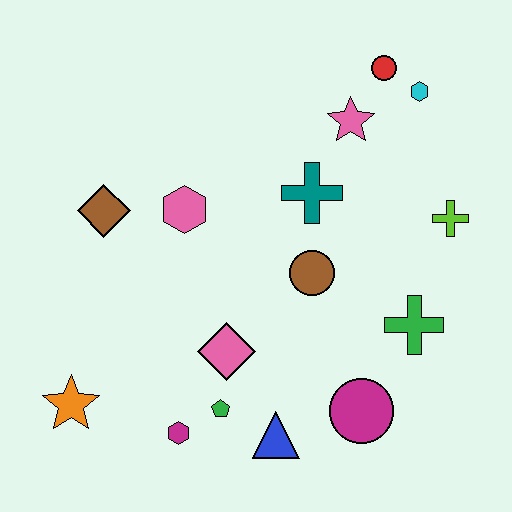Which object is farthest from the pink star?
The orange star is farthest from the pink star.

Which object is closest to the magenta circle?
The blue triangle is closest to the magenta circle.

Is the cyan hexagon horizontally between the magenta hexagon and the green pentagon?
No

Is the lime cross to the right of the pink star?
Yes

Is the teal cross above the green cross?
Yes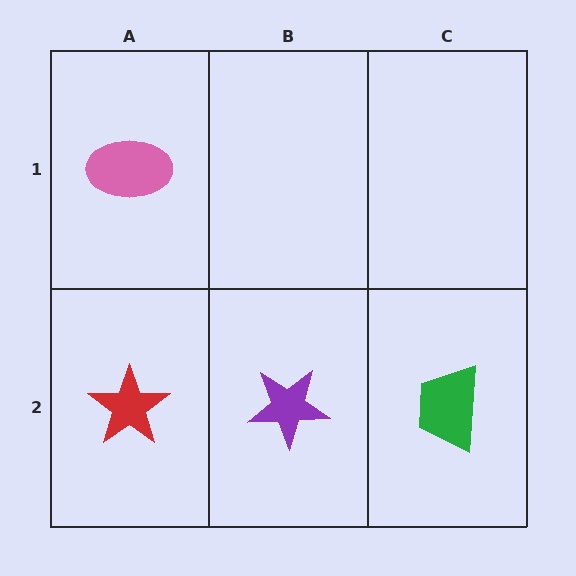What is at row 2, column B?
A purple star.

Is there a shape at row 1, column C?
No, that cell is empty.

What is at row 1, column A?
A pink ellipse.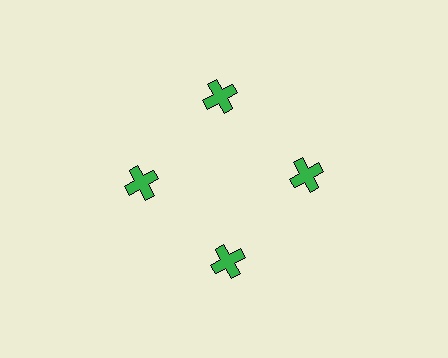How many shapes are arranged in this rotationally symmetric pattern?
There are 4 shapes, arranged in 4 groups of 1.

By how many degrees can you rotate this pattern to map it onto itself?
The pattern maps onto itself every 90 degrees of rotation.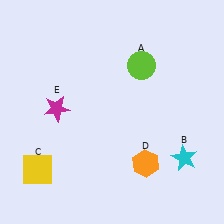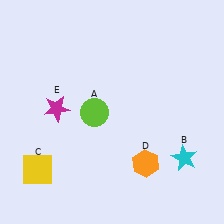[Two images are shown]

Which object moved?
The lime circle (A) moved left.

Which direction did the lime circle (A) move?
The lime circle (A) moved left.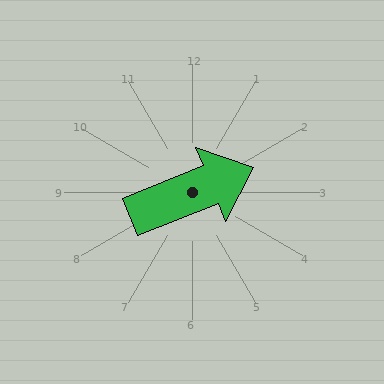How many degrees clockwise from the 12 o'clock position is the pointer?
Approximately 68 degrees.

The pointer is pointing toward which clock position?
Roughly 2 o'clock.